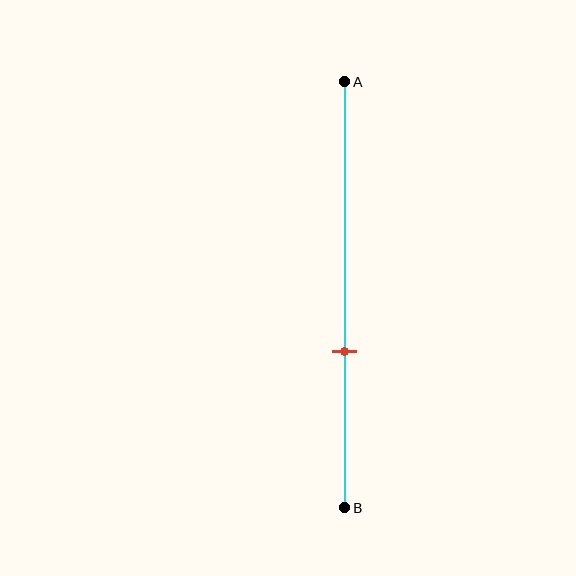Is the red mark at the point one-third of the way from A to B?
No, the mark is at about 65% from A, not at the 33% one-third point.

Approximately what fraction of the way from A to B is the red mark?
The red mark is approximately 65% of the way from A to B.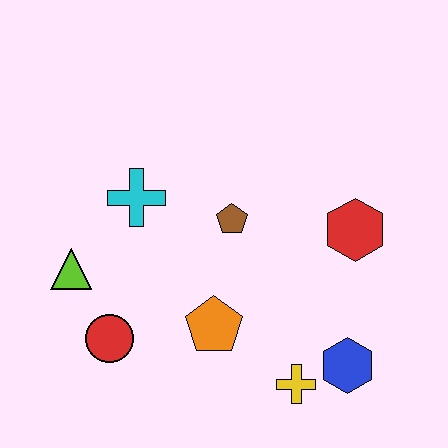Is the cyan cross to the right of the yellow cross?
No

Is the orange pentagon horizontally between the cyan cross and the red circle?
No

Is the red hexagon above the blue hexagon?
Yes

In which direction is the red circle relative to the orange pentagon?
The red circle is to the left of the orange pentagon.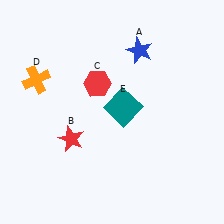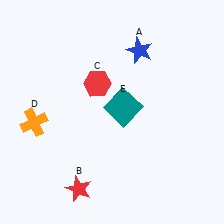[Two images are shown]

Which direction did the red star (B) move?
The red star (B) moved down.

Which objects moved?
The objects that moved are: the red star (B), the orange cross (D).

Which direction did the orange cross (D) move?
The orange cross (D) moved down.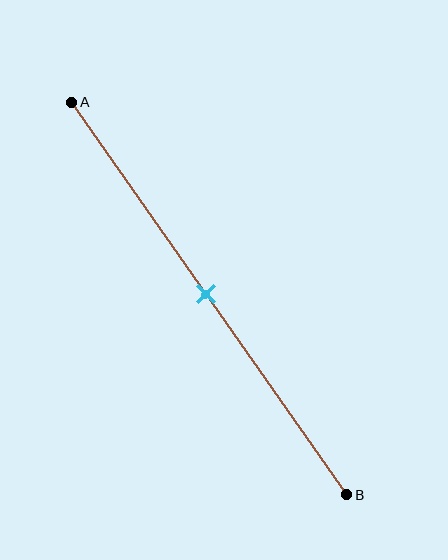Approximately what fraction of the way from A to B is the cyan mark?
The cyan mark is approximately 50% of the way from A to B.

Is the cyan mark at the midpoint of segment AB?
Yes, the mark is approximately at the midpoint.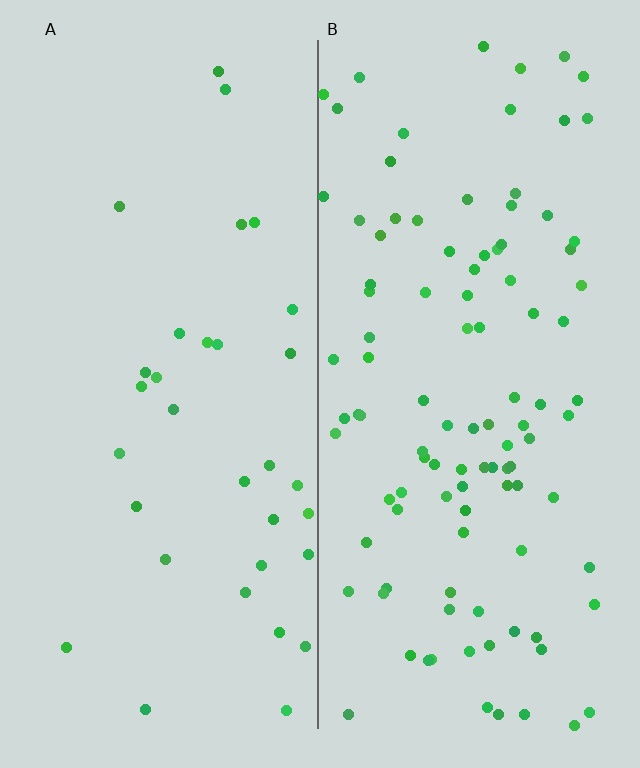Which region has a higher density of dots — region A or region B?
B (the right).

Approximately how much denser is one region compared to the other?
Approximately 3.2× — region B over region A.